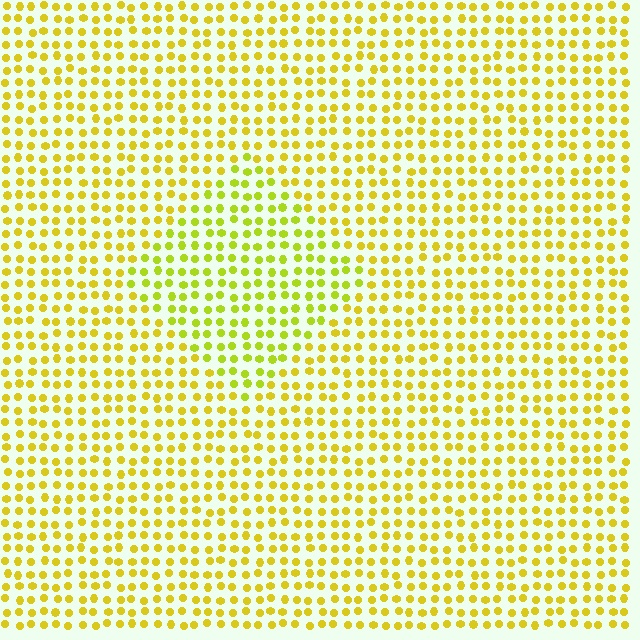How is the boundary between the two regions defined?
The boundary is defined purely by a slight shift in hue (about 21 degrees). Spacing, size, and orientation are identical on both sides.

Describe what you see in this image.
The image is filled with small yellow elements in a uniform arrangement. A diamond-shaped region is visible where the elements are tinted to a slightly different hue, forming a subtle color boundary.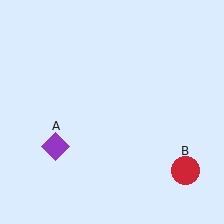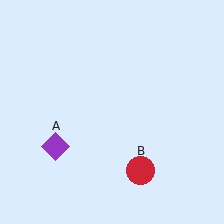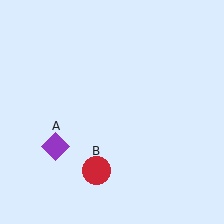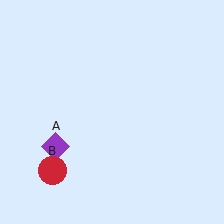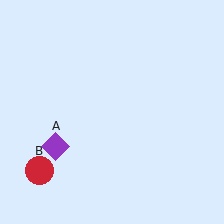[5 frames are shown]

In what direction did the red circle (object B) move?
The red circle (object B) moved left.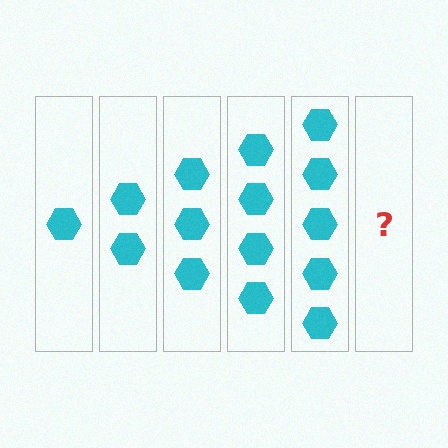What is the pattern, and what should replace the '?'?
The pattern is that each step adds one more hexagon. The '?' should be 6 hexagons.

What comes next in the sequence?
The next element should be 6 hexagons.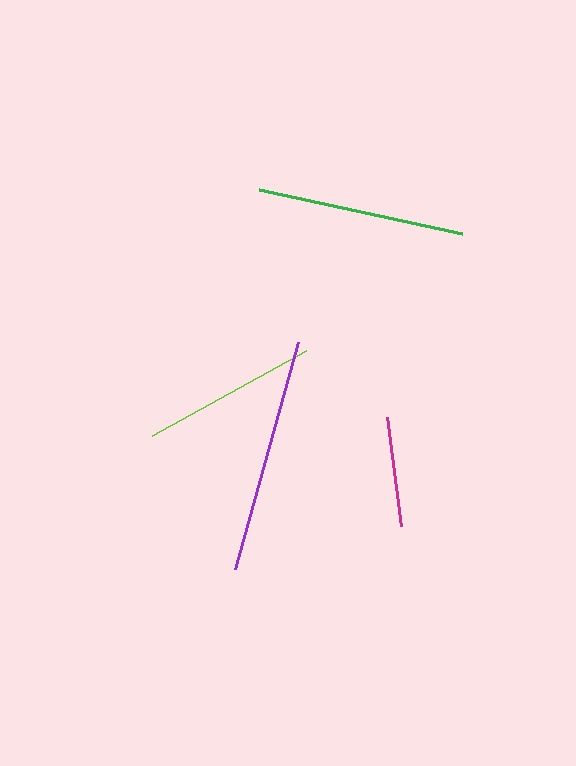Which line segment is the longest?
The purple line is the longest at approximately 235 pixels.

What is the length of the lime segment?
The lime segment is approximately 176 pixels long.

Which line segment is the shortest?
The magenta line is the shortest at approximately 110 pixels.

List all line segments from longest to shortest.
From longest to shortest: purple, green, lime, magenta.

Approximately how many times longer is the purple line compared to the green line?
The purple line is approximately 1.1 times the length of the green line.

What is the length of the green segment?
The green segment is approximately 208 pixels long.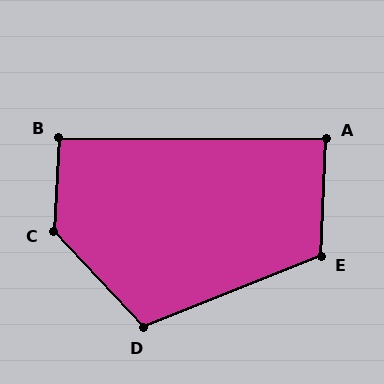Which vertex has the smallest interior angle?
A, at approximately 88 degrees.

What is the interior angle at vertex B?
Approximately 93 degrees (approximately right).